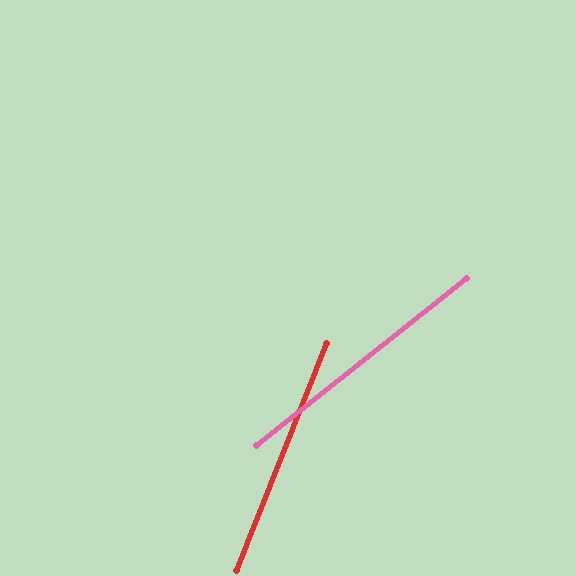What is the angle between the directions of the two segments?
Approximately 30 degrees.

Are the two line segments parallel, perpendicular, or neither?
Neither parallel nor perpendicular — they differ by about 30°.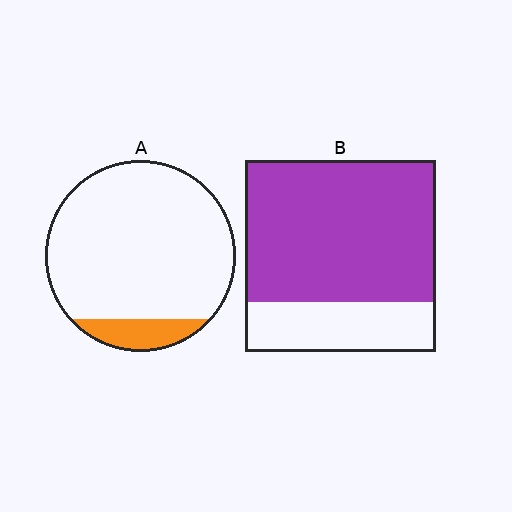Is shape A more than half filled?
No.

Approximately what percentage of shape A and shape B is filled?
A is approximately 10% and B is approximately 75%.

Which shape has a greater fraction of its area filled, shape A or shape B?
Shape B.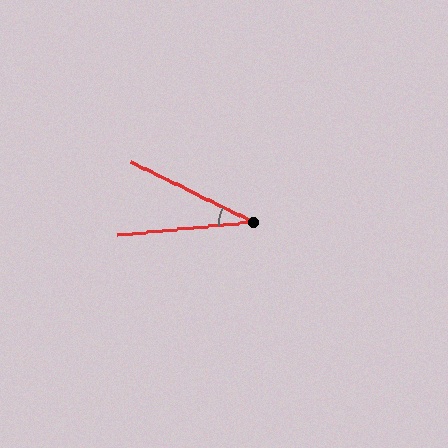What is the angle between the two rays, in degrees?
Approximately 32 degrees.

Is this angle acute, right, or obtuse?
It is acute.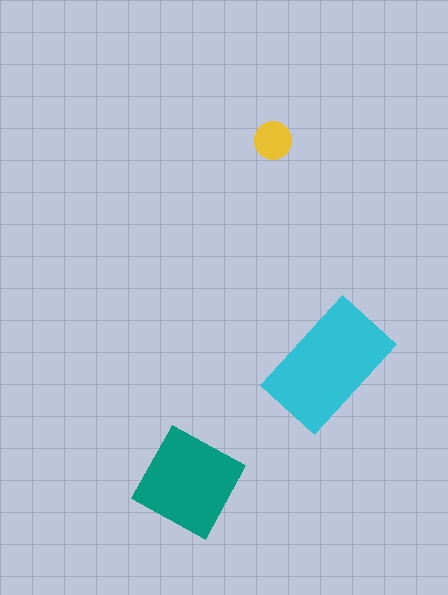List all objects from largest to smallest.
The cyan rectangle, the teal diamond, the yellow circle.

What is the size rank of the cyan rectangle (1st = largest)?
1st.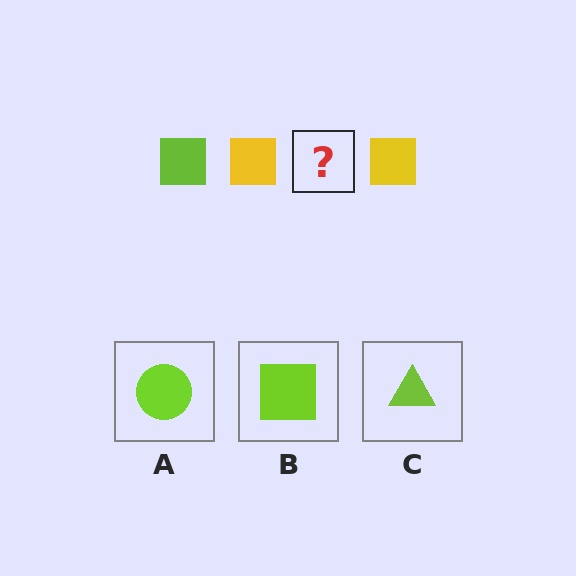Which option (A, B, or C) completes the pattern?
B.